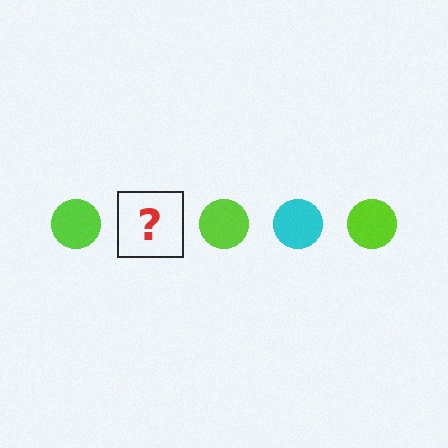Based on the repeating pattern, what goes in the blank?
The blank should be a cyan circle.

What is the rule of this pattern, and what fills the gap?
The rule is that the pattern cycles through lime, cyan circles. The gap should be filled with a cyan circle.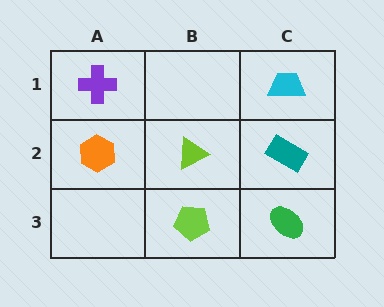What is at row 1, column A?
A purple cross.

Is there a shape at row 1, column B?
No, that cell is empty.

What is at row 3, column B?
A lime pentagon.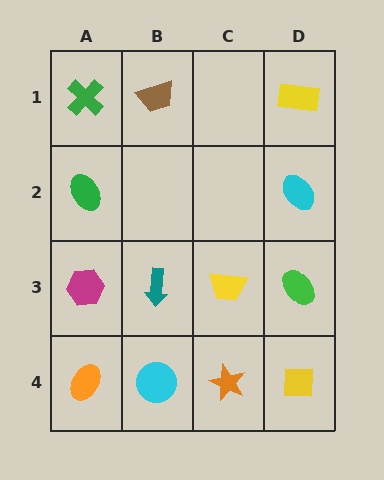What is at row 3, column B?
A teal arrow.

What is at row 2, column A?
A green ellipse.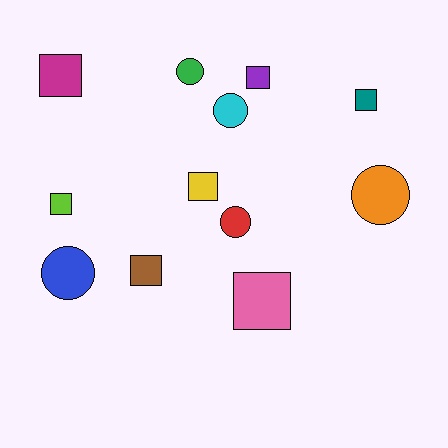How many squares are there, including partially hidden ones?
There are 7 squares.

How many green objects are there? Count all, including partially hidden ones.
There is 1 green object.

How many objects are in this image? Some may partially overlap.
There are 12 objects.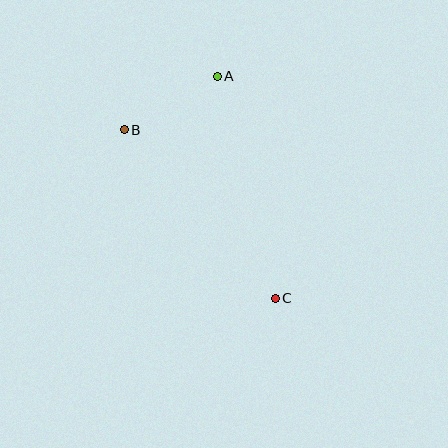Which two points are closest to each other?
Points A and B are closest to each other.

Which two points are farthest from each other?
Points A and C are farthest from each other.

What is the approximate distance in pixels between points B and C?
The distance between B and C is approximately 226 pixels.